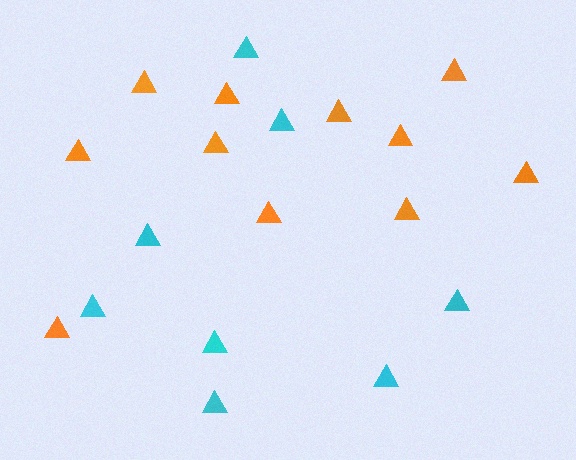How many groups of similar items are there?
There are 2 groups: one group of cyan triangles (8) and one group of orange triangles (11).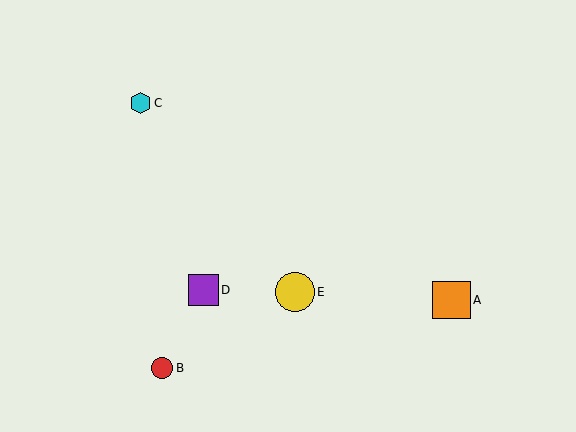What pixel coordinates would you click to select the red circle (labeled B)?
Click at (162, 368) to select the red circle B.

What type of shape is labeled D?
Shape D is a purple square.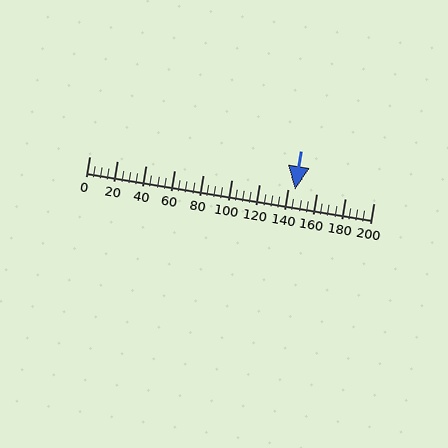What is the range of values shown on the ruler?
The ruler shows values from 0 to 200.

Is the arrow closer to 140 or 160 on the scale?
The arrow is closer to 140.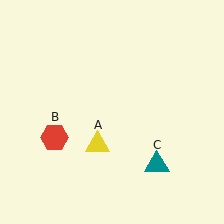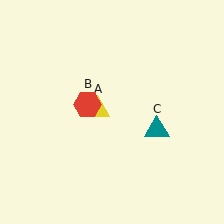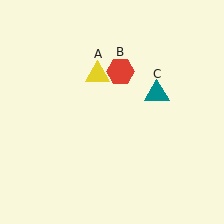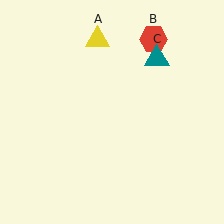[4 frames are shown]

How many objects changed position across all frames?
3 objects changed position: yellow triangle (object A), red hexagon (object B), teal triangle (object C).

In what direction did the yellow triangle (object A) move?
The yellow triangle (object A) moved up.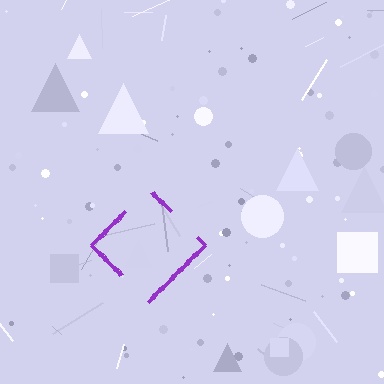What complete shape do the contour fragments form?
The contour fragments form a diamond.